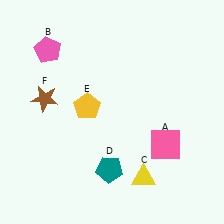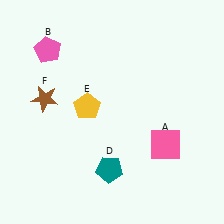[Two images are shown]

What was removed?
The yellow triangle (C) was removed in Image 2.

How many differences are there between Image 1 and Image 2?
There is 1 difference between the two images.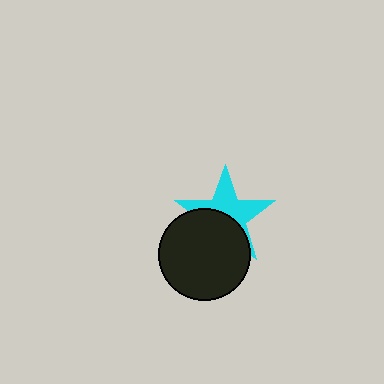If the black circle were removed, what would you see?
You would see the complete cyan star.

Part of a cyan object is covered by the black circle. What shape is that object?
It is a star.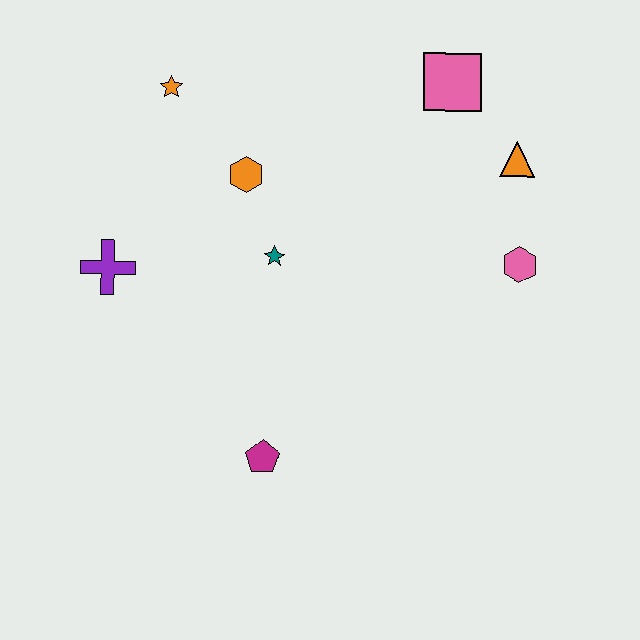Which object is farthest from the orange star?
The pink hexagon is farthest from the orange star.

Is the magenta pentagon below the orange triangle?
Yes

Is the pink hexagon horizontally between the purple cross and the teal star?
No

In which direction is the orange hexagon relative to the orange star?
The orange hexagon is below the orange star.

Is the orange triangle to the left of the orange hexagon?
No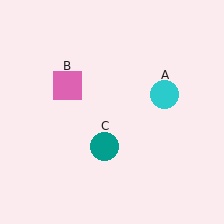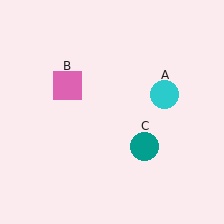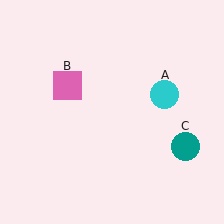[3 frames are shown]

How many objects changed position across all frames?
1 object changed position: teal circle (object C).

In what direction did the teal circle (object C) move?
The teal circle (object C) moved right.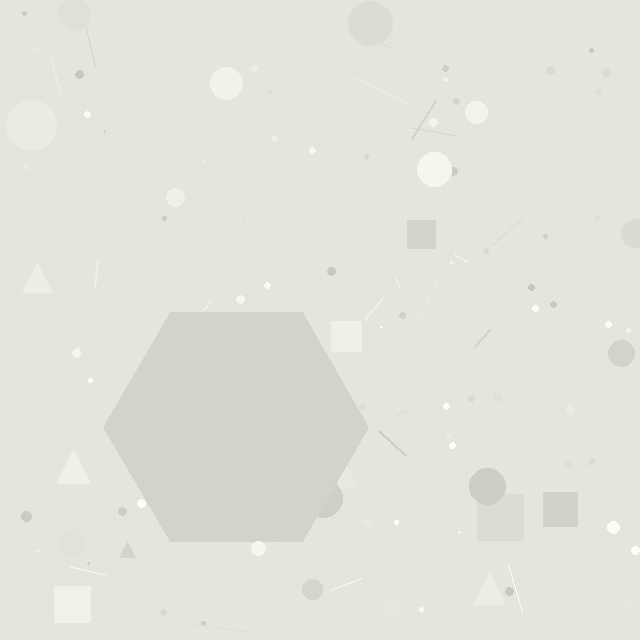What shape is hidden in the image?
A hexagon is hidden in the image.